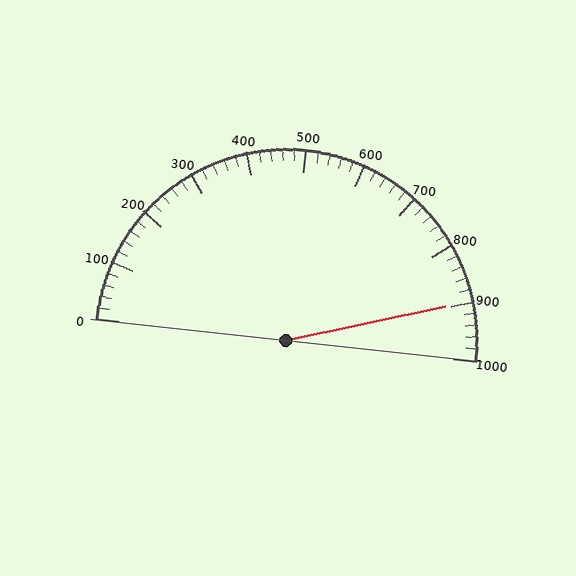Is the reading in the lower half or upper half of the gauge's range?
The reading is in the upper half of the range (0 to 1000).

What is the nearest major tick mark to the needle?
The nearest major tick mark is 900.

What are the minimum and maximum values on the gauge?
The gauge ranges from 0 to 1000.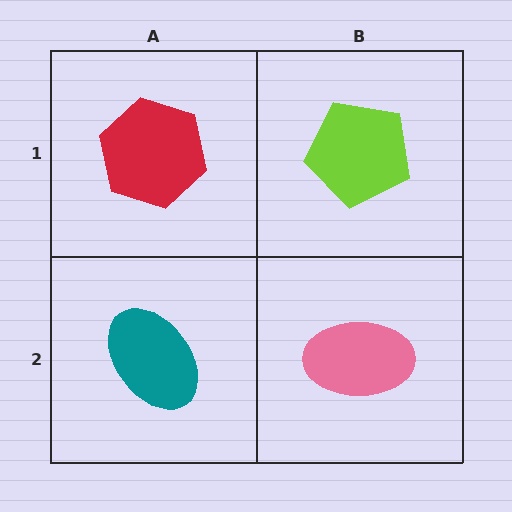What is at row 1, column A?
A red hexagon.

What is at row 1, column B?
A lime pentagon.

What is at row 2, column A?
A teal ellipse.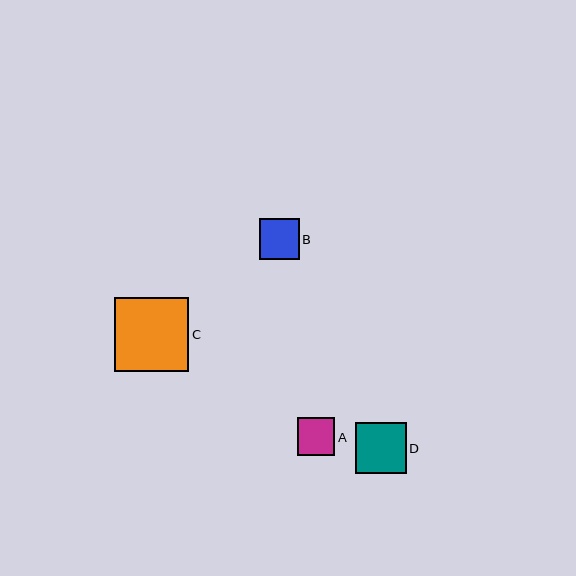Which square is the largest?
Square C is the largest with a size of approximately 74 pixels.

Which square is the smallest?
Square A is the smallest with a size of approximately 38 pixels.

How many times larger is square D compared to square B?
Square D is approximately 1.3 times the size of square B.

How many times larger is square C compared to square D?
Square C is approximately 1.5 times the size of square D.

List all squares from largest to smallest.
From largest to smallest: C, D, B, A.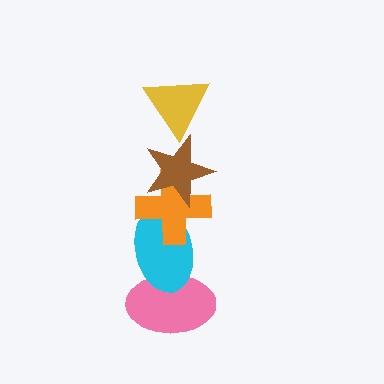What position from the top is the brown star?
The brown star is 2nd from the top.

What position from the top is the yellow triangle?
The yellow triangle is 1st from the top.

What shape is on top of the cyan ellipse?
The orange cross is on top of the cyan ellipse.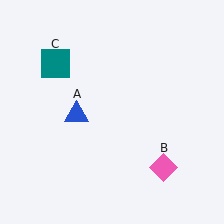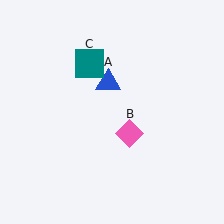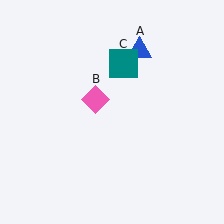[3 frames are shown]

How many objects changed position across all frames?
3 objects changed position: blue triangle (object A), pink diamond (object B), teal square (object C).